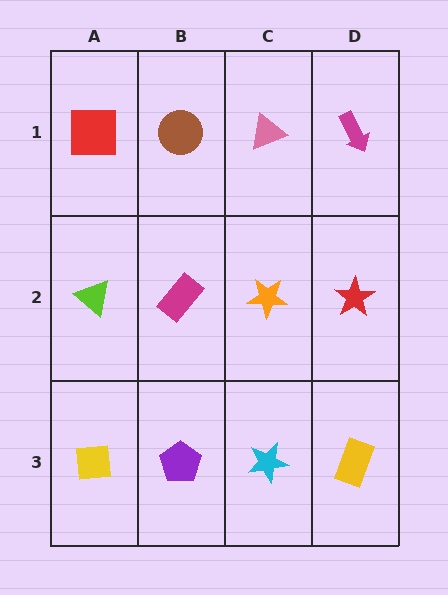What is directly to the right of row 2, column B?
An orange star.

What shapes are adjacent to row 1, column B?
A magenta rectangle (row 2, column B), a red square (row 1, column A), a pink triangle (row 1, column C).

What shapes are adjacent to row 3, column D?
A red star (row 2, column D), a cyan star (row 3, column C).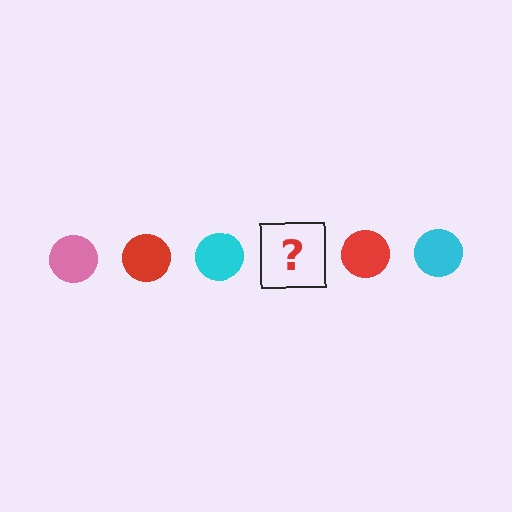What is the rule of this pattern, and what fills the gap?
The rule is that the pattern cycles through pink, red, cyan circles. The gap should be filled with a pink circle.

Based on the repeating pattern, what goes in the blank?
The blank should be a pink circle.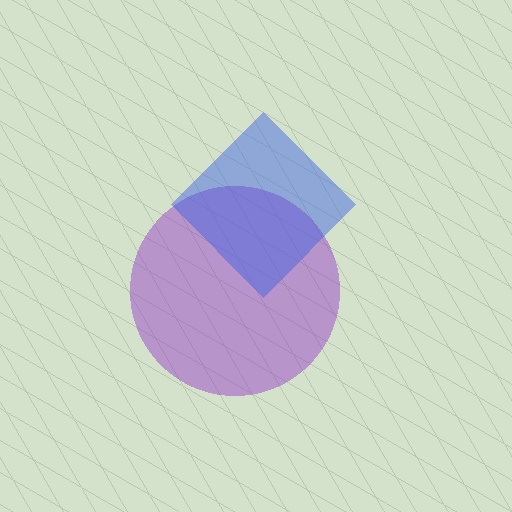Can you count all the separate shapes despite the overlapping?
Yes, there are 2 separate shapes.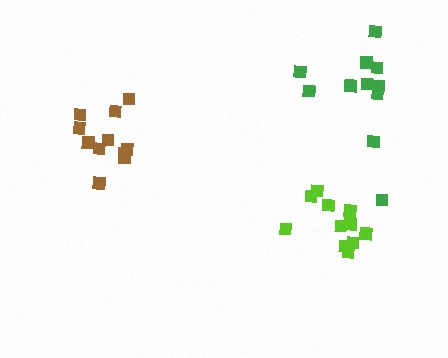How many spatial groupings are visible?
There are 3 spatial groupings.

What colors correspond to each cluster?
The clusters are colored: lime, green, brown.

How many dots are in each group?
Group 1: 11 dots, Group 2: 12 dots, Group 3: 11 dots (34 total).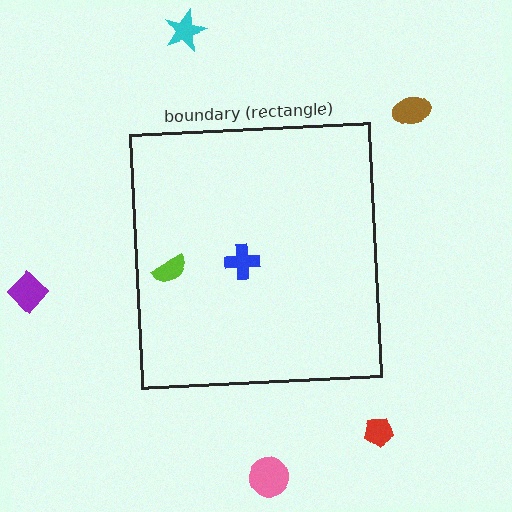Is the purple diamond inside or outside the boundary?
Outside.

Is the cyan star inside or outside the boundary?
Outside.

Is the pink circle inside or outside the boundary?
Outside.